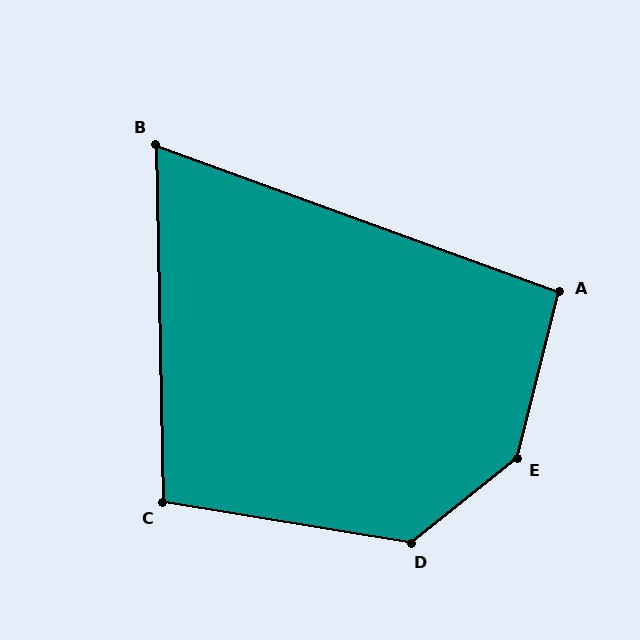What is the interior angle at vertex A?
Approximately 96 degrees (obtuse).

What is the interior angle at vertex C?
Approximately 100 degrees (obtuse).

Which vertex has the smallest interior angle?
B, at approximately 69 degrees.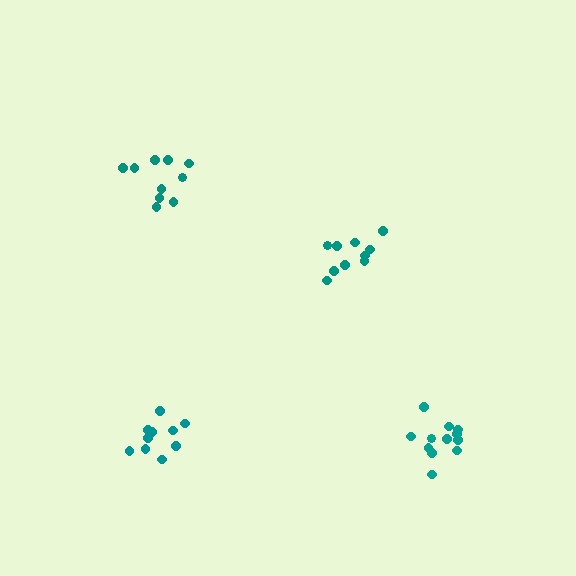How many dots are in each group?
Group 1: 10 dots, Group 2: 12 dots, Group 3: 10 dots, Group 4: 10 dots (42 total).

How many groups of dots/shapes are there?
There are 4 groups.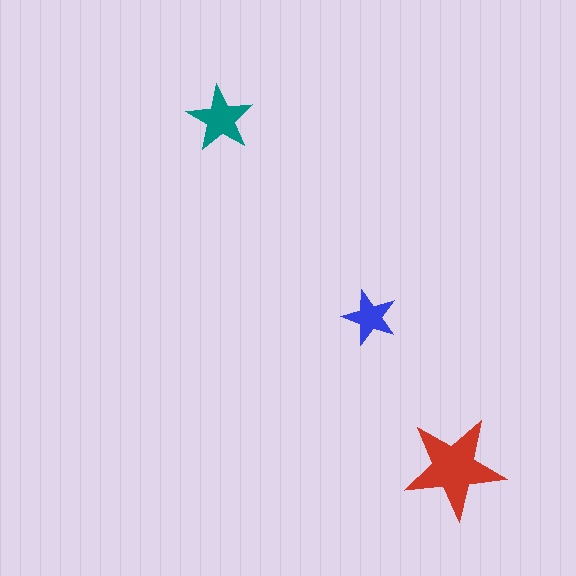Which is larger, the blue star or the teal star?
The teal one.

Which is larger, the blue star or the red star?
The red one.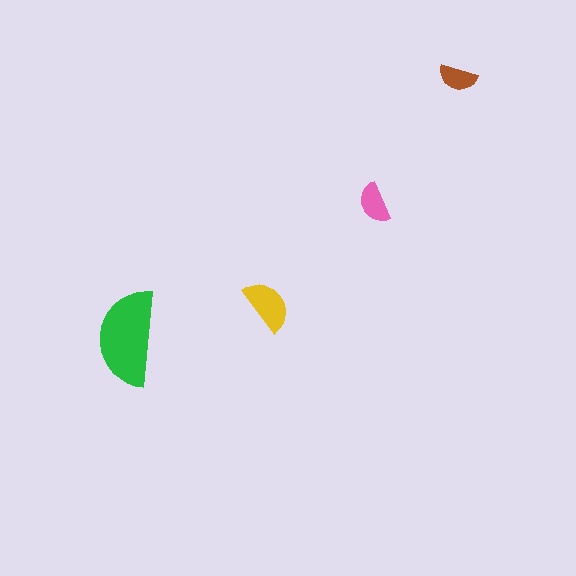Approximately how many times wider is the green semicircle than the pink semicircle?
About 2.5 times wider.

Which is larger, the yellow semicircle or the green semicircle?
The green one.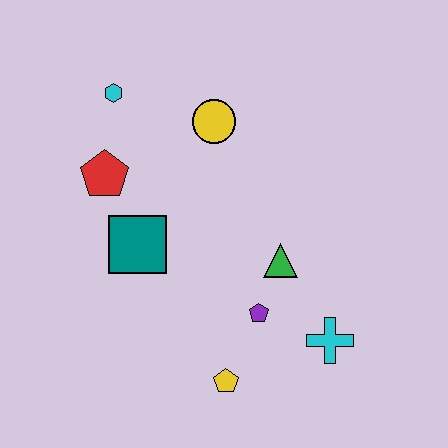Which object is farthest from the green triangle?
The cyan hexagon is farthest from the green triangle.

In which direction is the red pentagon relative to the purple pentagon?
The red pentagon is to the left of the purple pentagon.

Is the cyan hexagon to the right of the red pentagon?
Yes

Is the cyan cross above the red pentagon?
No